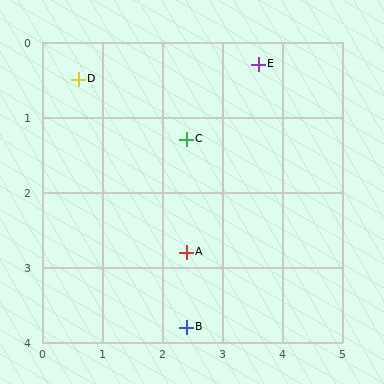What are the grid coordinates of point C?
Point C is at approximately (2.4, 1.3).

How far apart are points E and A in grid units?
Points E and A are about 2.8 grid units apart.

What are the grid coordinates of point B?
Point B is at approximately (2.4, 3.8).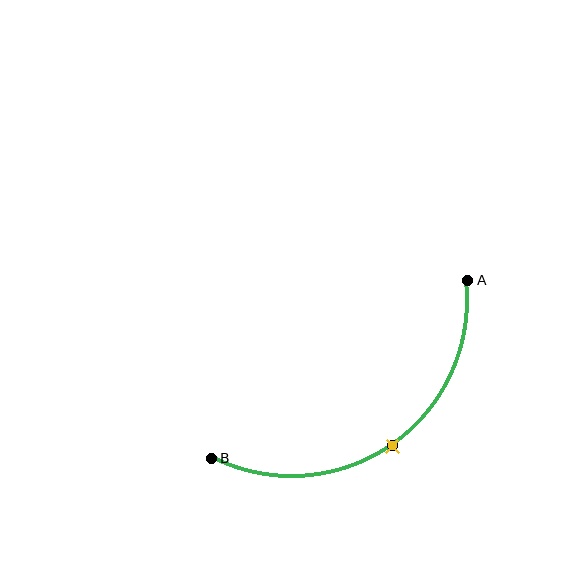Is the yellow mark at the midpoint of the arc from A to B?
Yes. The yellow mark lies on the arc at equal arc-length from both A and B — it is the arc midpoint.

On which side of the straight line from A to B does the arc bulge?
The arc bulges below and to the right of the straight line connecting A and B.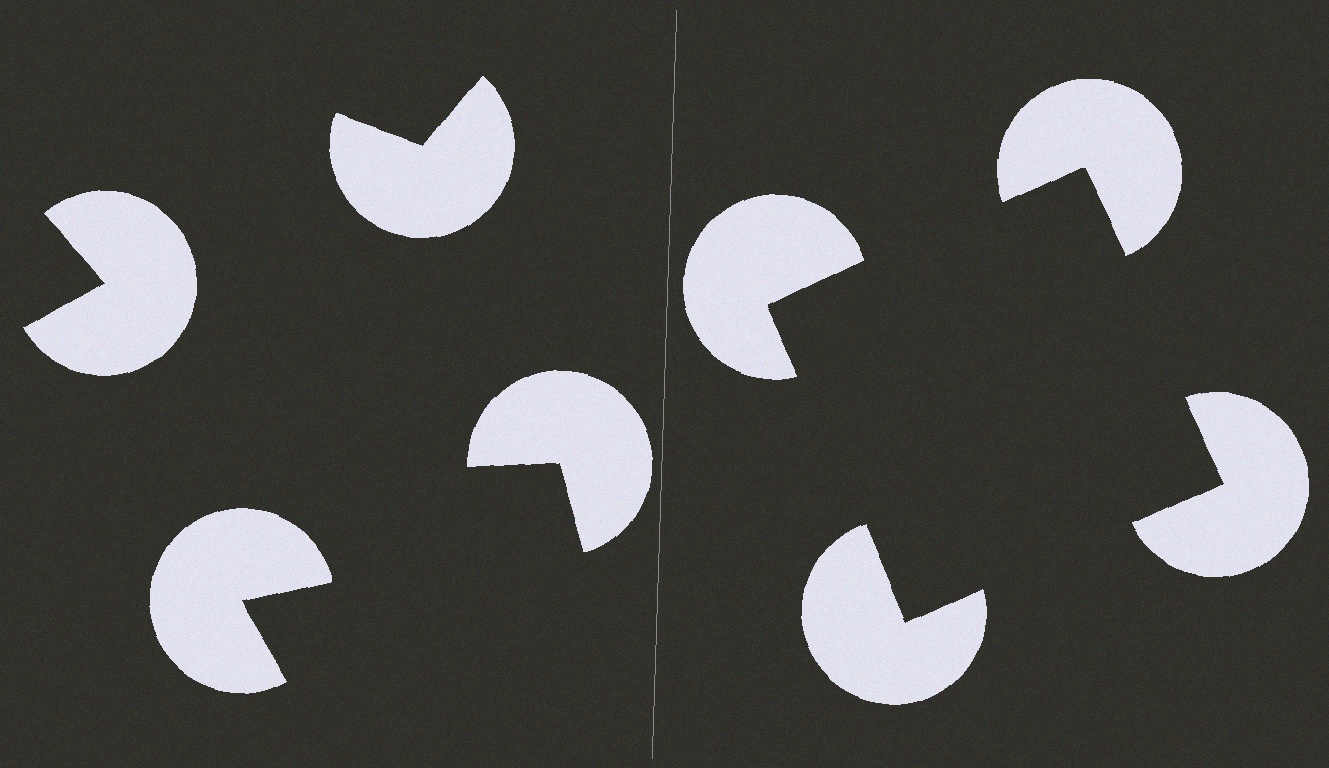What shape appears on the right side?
An illusory square.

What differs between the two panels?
The pac-man discs are positioned identically on both sides; only the wedge orientations differ. On the right they align to a square; on the left they are misaligned.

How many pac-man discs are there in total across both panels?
8 — 4 on each side.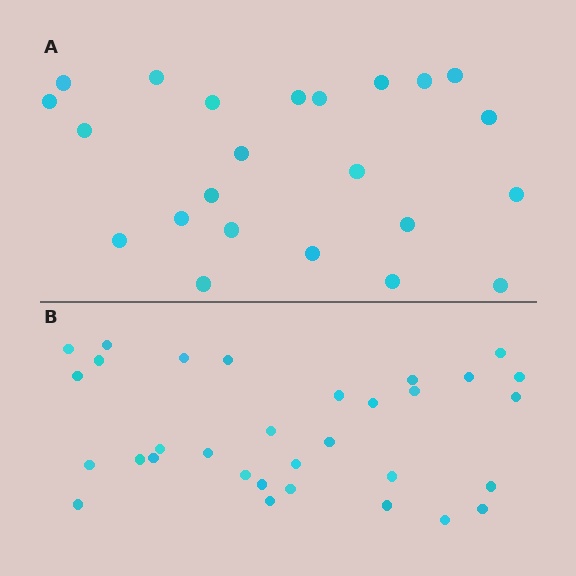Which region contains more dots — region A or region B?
Region B (the bottom region) has more dots.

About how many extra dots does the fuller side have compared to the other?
Region B has roughly 8 or so more dots than region A.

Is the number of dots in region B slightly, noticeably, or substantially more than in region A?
Region B has noticeably more, but not dramatically so. The ratio is roughly 1.4 to 1.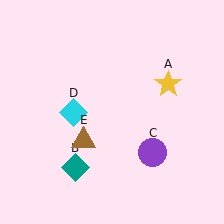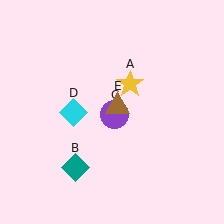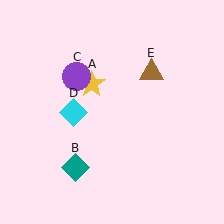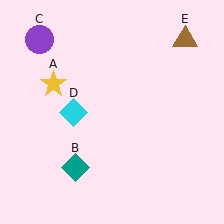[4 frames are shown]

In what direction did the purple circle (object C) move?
The purple circle (object C) moved up and to the left.